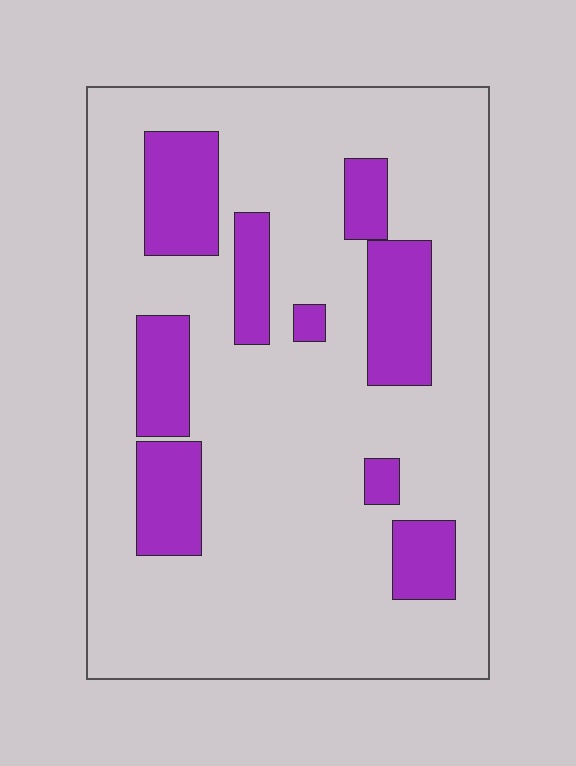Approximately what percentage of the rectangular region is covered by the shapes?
Approximately 20%.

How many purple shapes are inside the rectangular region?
9.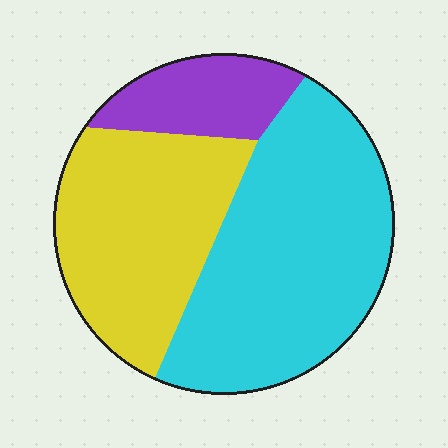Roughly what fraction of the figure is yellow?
Yellow covers about 35% of the figure.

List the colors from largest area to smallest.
From largest to smallest: cyan, yellow, purple.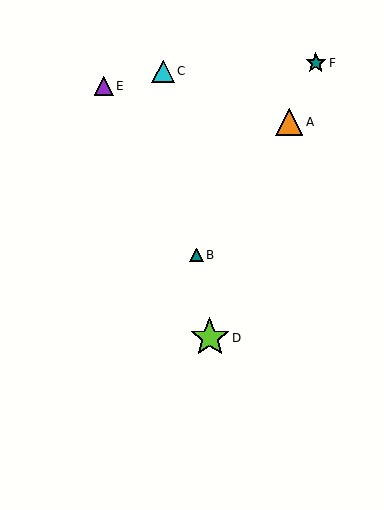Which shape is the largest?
The lime star (labeled D) is the largest.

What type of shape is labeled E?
Shape E is a purple triangle.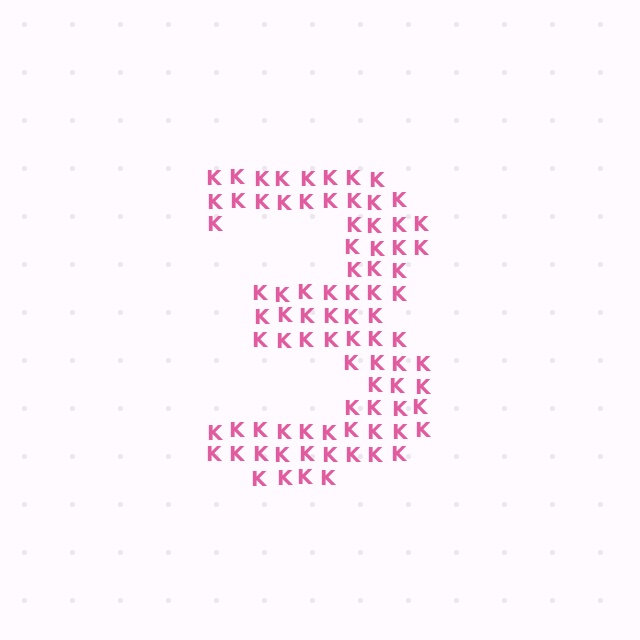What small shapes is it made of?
It is made of small letter K's.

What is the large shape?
The large shape is the digit 3.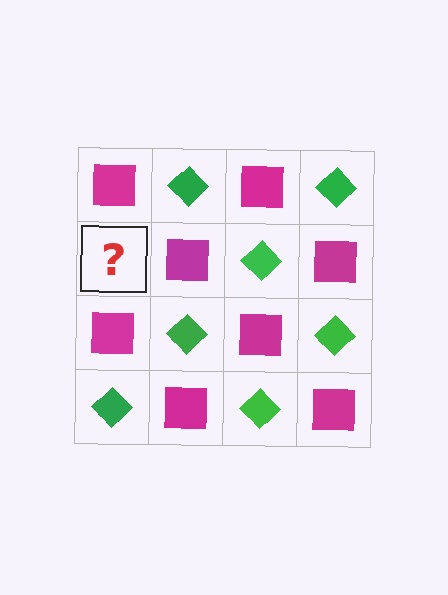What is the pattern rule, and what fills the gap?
The rule is that it alternates magenta square and green diamond in a checkerboard pattern. The gap should be filled with a green diamond.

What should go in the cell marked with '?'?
The missing cell should contain a green diamond.